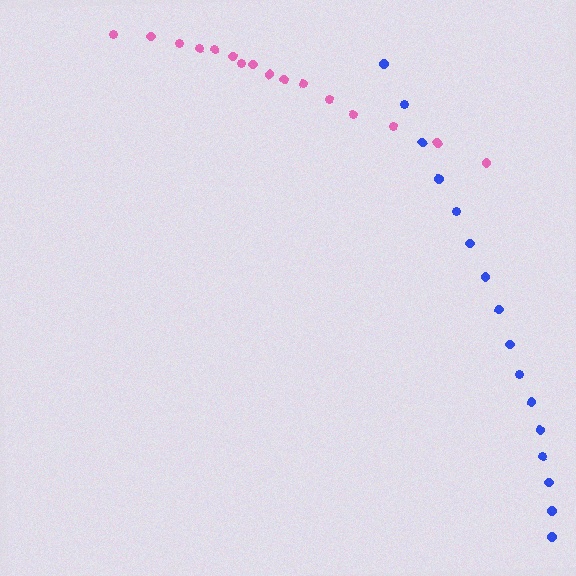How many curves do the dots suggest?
There are 2 distinct paths.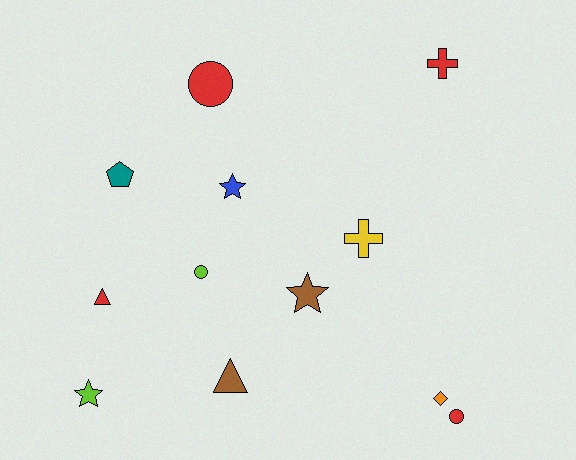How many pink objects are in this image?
There are no pink objects.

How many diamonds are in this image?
There is 1 diamond.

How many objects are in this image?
There are 12 objects.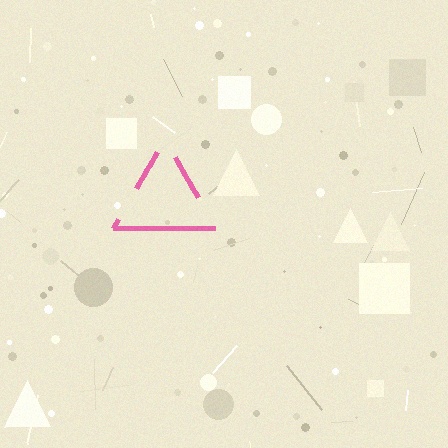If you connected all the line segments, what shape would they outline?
They would outline a triangle.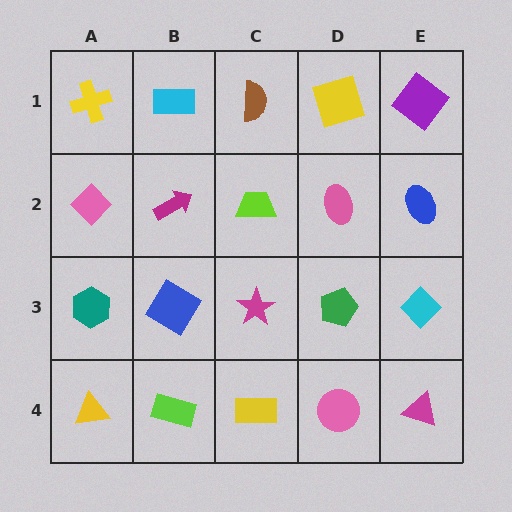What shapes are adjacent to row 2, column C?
A brown semicircle (row 1, column C), a magenta star (row 3, column C), a magenta arrow (row 2, column B), a pink ellipse (row 2, column D).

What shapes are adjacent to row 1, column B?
A magenta arrow (row 2, column B), a yellow cross (row 1, column A), a brown semicircle (row 1, column C).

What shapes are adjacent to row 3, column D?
A pink ellipse (row 2, column D), a pink circle (row 4, column D), a magenta star (row 3, column C), a cyan diamond (row 3, column E).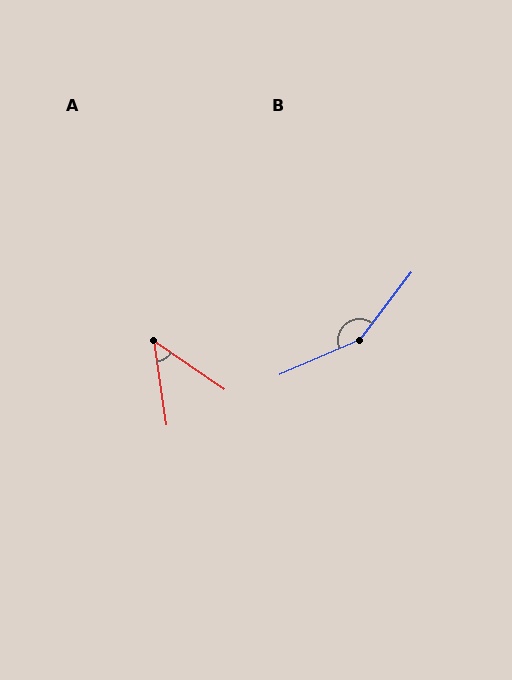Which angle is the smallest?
A, at approximately 47 degrees.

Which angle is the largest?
B, at approximately 151 degrees.